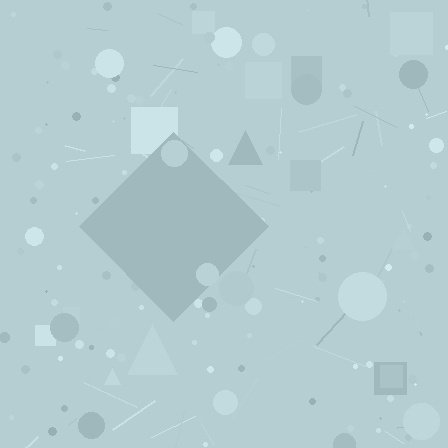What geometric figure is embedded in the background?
A diamond is embedded in the background.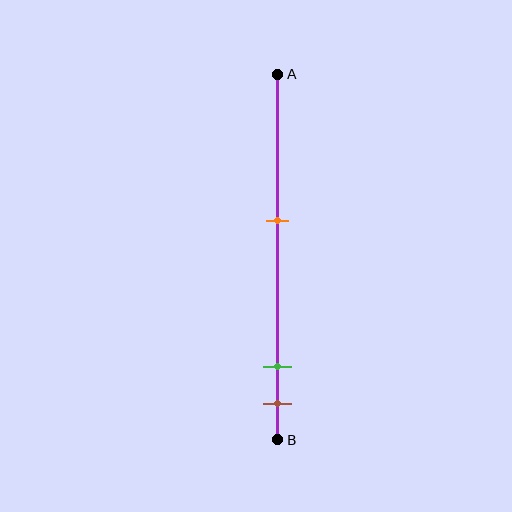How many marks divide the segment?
There are 3 marks dividing the segment.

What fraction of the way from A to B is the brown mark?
The brown mark is approximately 90% (0.9) of the way from A to B.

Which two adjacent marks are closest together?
The green and brown marks are the closest adjacent pair.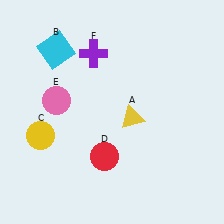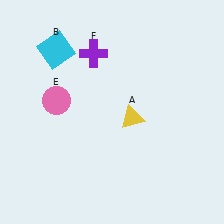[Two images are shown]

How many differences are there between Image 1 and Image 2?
There are 2 differences between the two images.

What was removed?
The red circle (D), the yellow circle (C) were removed in Image 2.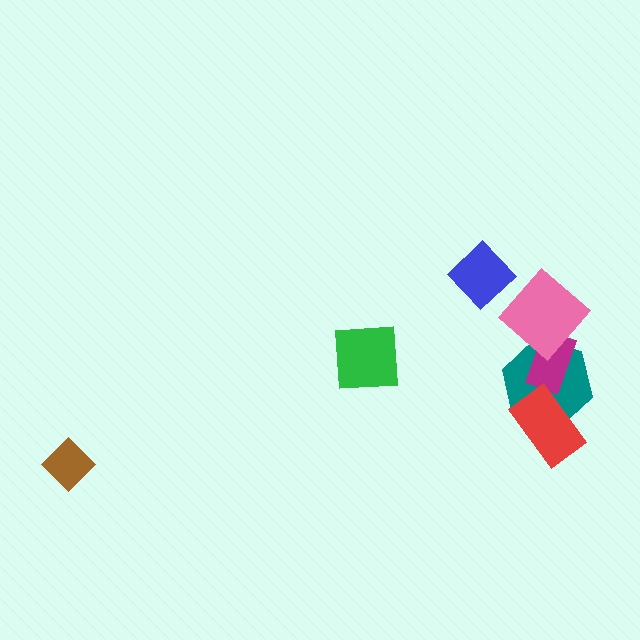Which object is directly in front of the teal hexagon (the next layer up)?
The magenta rectangle is directly in front of the teal hexagon.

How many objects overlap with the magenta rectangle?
2 objects overlap with the magenta rectangle.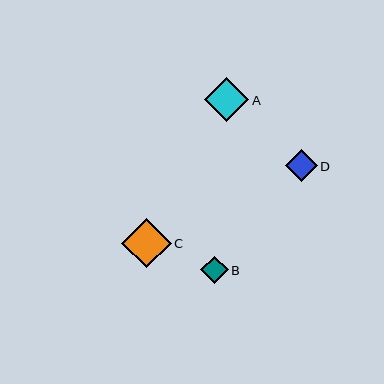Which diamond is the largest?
Diamond C is the largest with a size of approximately 50 pixels.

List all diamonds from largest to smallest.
From largest to smallest: C, A, D, B.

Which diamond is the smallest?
Diamond B is the smallest with a size of approximately 28 pixels.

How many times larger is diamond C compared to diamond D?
Diamond C is approximately 1.6 times the size of diamond D.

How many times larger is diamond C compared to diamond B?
Diamond C is approximately 1.8 times the size of diamond B.